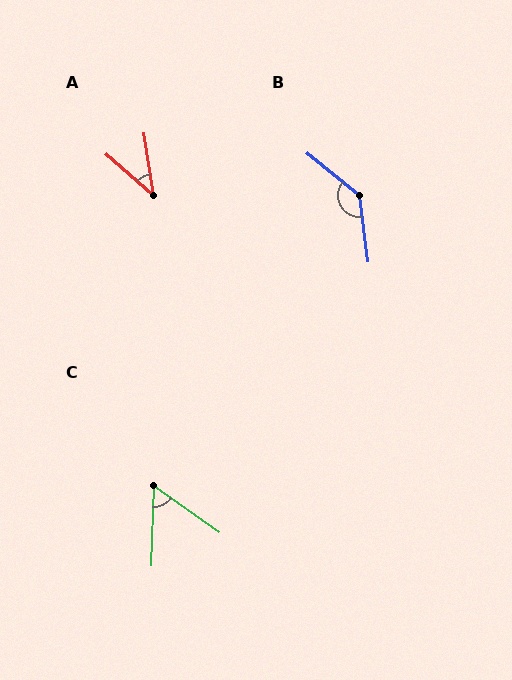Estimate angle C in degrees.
Approximately 56 degrees.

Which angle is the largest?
B, at approximately 136 degrees.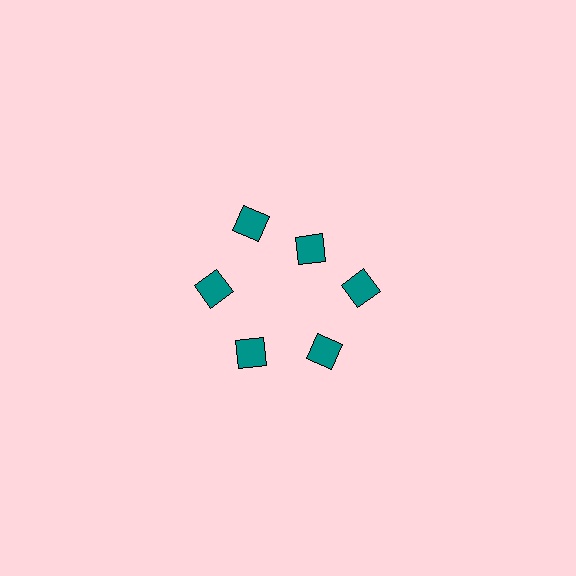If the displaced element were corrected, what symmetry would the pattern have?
It would have 6-fold rotational symmetry — the pattern would map onto itself every 60 degrees.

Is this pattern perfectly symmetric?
No. The 6 teal diamonds are arranged in a ring, but one element near the 1 o'clock position is pulled inward toward the center, breaking the 6-fold rotational symmetry.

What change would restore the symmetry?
The symmetry would be restored by moving it outward, back onto the ring so that all 6 diamonds sit at equal angles and equal distance from the center.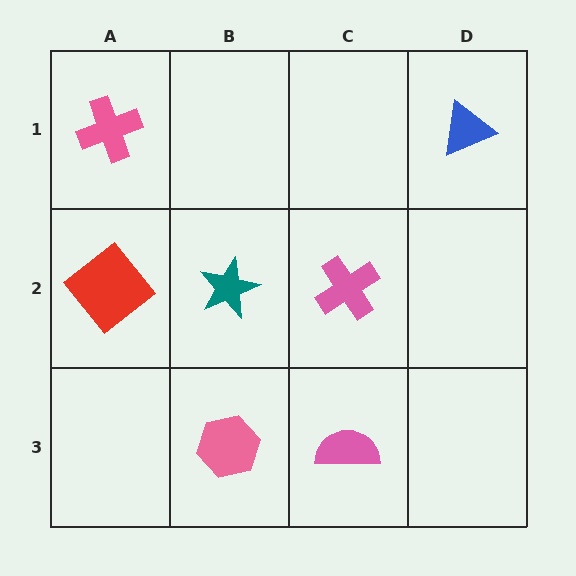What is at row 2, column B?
A teal star.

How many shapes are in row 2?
3 shapes.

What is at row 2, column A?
A red diamond.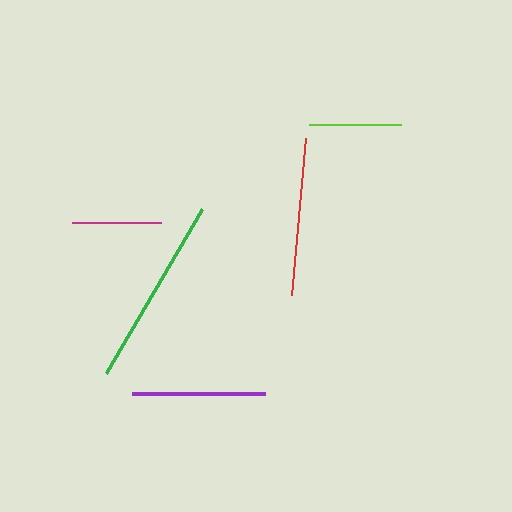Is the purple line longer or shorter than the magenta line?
The purple line is longer than the magenta line.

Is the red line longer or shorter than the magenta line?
The red line is longer than the magenta line.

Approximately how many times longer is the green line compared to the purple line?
The green line is approximately 1.4 times the length of the purple line.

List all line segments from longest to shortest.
From longest to shortest: green, red, purple, lime, magenta.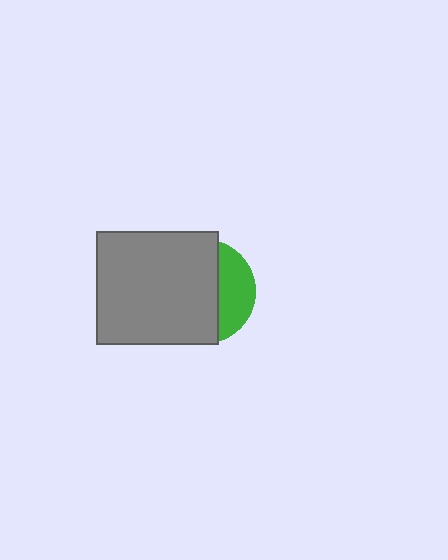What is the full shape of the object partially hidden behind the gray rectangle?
The partially hidden object is a green circle.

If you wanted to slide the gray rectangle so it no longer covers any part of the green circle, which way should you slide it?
Slide it left — that is the most direct way to separate the two shapes.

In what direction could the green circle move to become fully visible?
The green circle could move right. That would shift it out from behind the gray rectangle entirely.